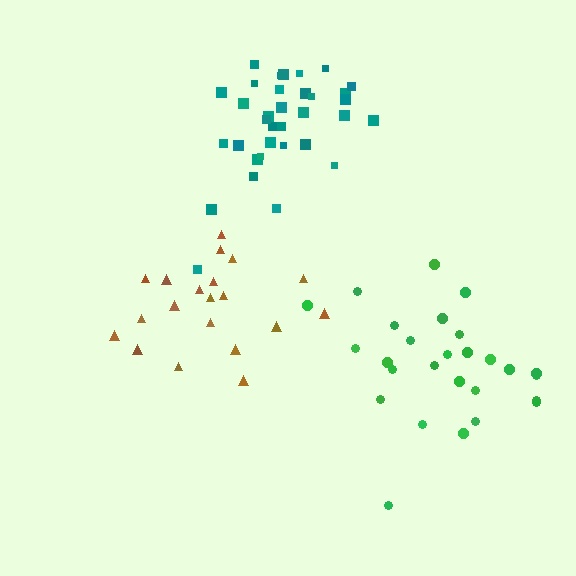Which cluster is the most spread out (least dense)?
Green.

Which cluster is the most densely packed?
Teal.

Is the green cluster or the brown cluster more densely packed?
Brown.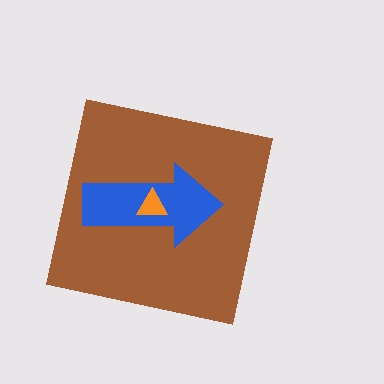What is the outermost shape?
The brown square.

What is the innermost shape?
The orange triangle.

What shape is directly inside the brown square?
The blue arrow.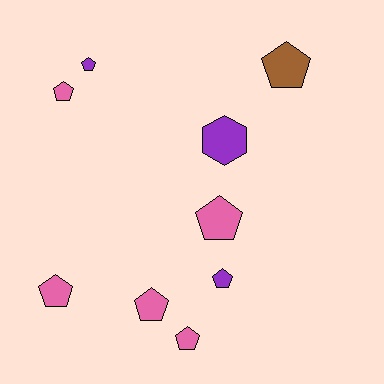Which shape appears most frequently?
Pentagon, with 8 objects.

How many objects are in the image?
There are 9 objects.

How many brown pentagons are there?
There is 1 brown pentagon.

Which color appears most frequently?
Pink, with 5 objects.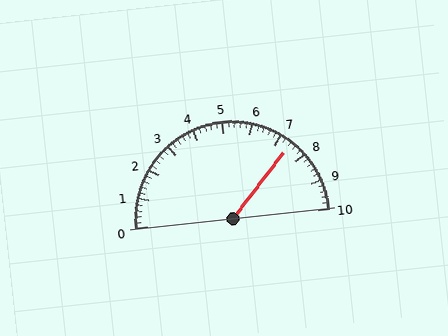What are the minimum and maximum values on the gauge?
The gauge ranges from 0 to 10.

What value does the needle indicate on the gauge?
The needle indicates approximately 7.4.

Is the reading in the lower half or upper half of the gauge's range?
The reading is in the upper half of the range (0 to 10).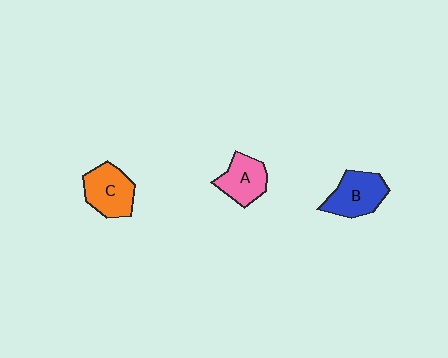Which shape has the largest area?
Shape B (blue).